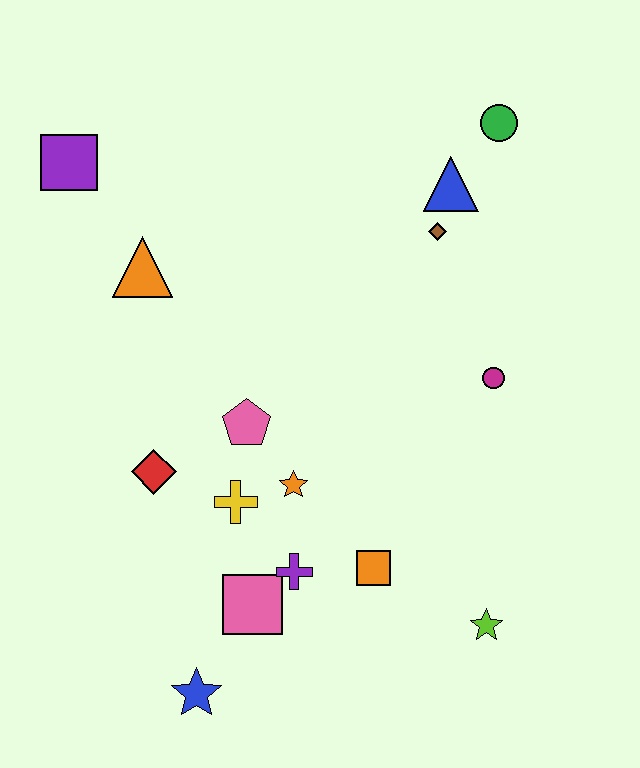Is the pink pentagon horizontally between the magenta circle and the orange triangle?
Yes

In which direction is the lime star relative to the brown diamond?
The lime star is below the brown diamond.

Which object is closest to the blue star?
The pink square is closest to the blue star.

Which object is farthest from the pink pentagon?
The green circle is farthest from the pink pentagon.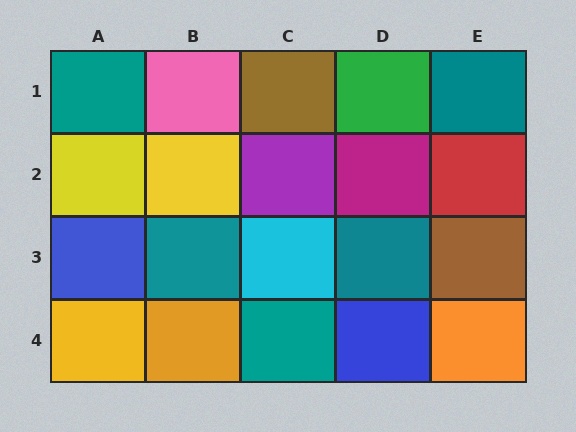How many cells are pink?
1 cell is pink.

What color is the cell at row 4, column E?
Orange.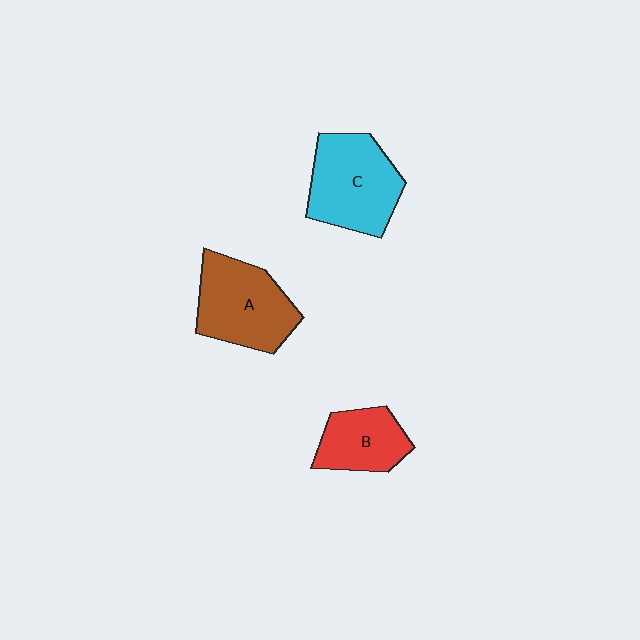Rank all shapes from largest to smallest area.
From largest to smallest: C (cyan), A (brown), B (red).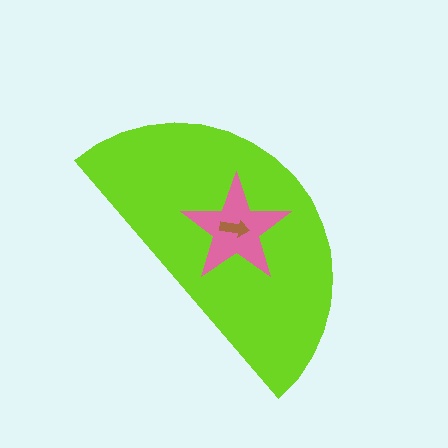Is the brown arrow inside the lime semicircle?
Yes.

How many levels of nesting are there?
3.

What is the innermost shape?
The brown arrow.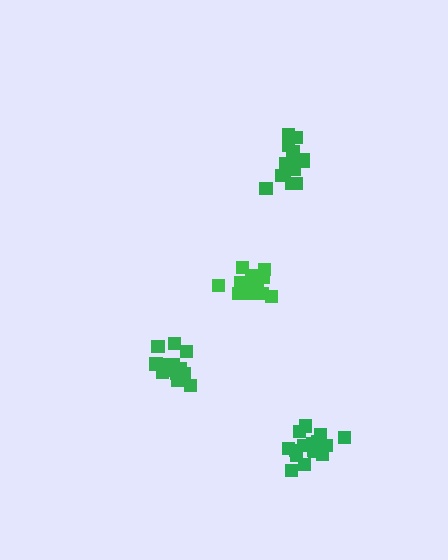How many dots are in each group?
Group 1: 15 dots, Group 2: 15 dots, Group 3: 17 dots, Group 4: 17 dots (64 total).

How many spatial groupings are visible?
There are 4 spatial groupings.